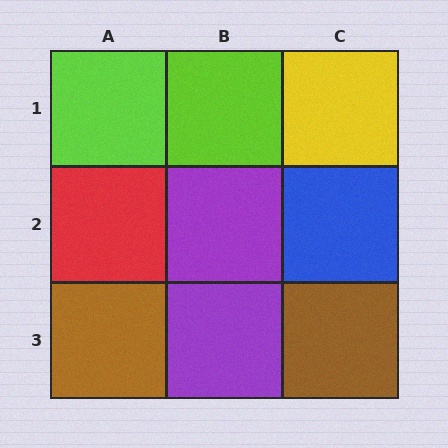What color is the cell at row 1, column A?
Lime.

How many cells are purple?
2 cells are purple.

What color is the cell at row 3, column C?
Brown.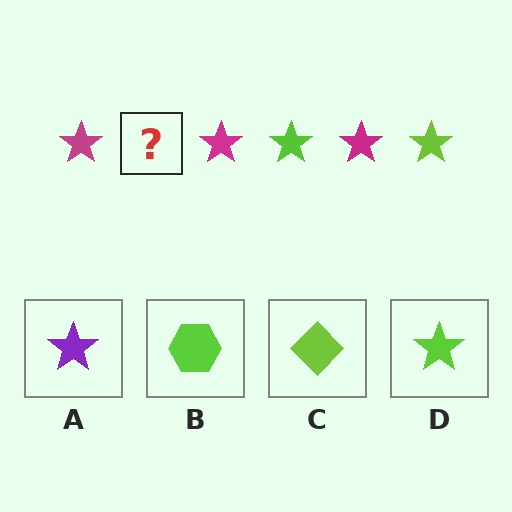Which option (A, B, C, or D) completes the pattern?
D.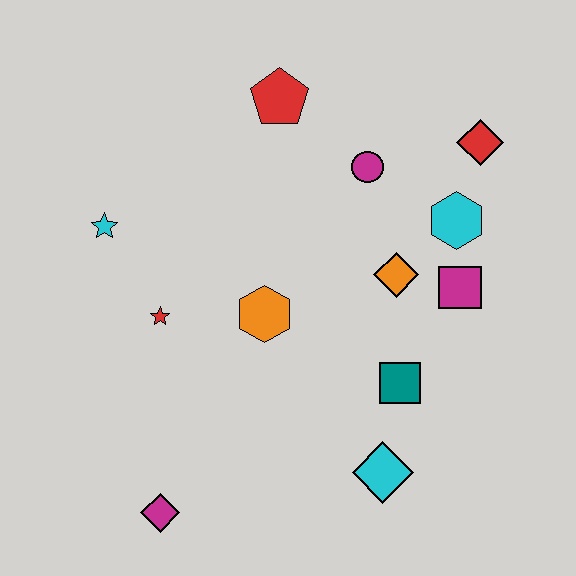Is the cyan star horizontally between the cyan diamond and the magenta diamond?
No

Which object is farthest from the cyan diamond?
The red pentagon is farthest from the cyan diamond.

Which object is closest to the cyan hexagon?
The magenta square is closest to the cyan hexagon.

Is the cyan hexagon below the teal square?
No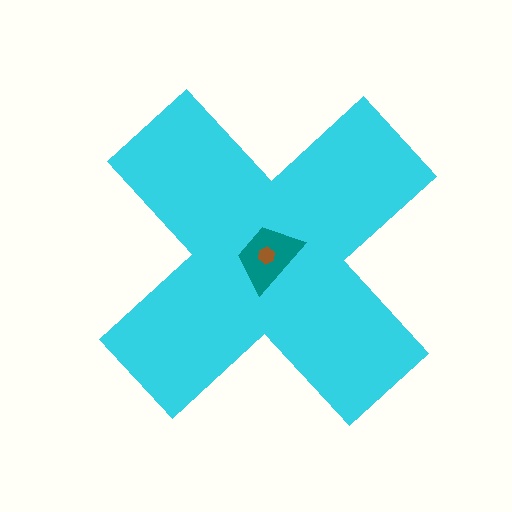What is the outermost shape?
The cyan cross.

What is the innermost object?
The brown hexagon.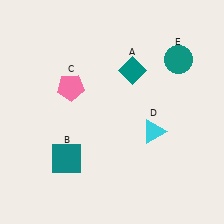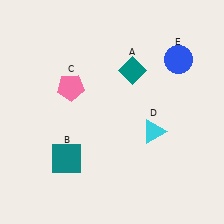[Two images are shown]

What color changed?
The circle (E) changed from teal in Image 1 to blue in Image 2.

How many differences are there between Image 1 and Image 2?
There is 1 difference between the two images.